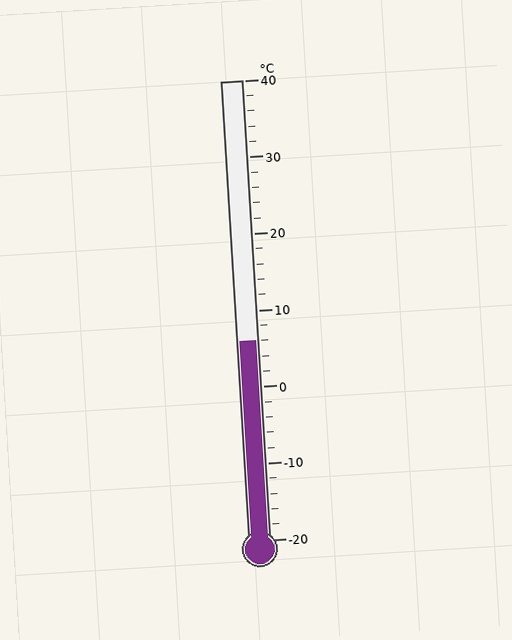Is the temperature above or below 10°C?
The temperature is below 10°C.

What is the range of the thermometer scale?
The thermometer scale ranges from -20°C to 40°C.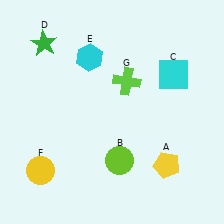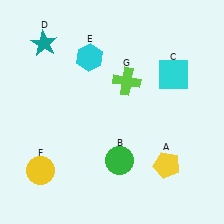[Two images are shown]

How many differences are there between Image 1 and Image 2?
There are 2 differences between the two images.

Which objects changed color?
B changed from lime to green. D changed from green to teal.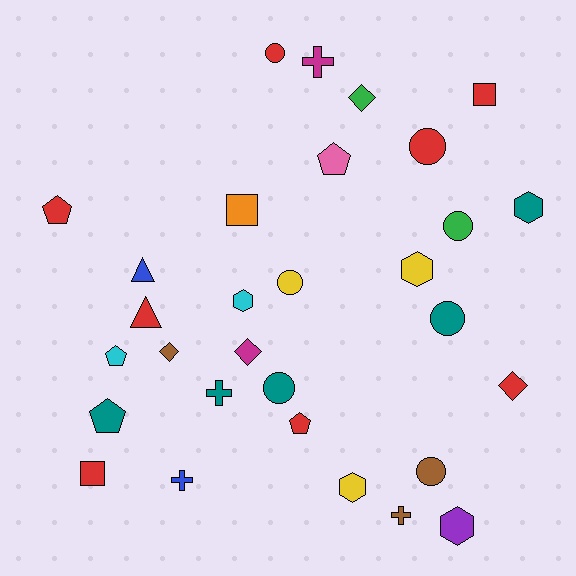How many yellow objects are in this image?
There are 3 yellow objects.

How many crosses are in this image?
There are 4 crosses.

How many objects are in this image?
There are 30 objects.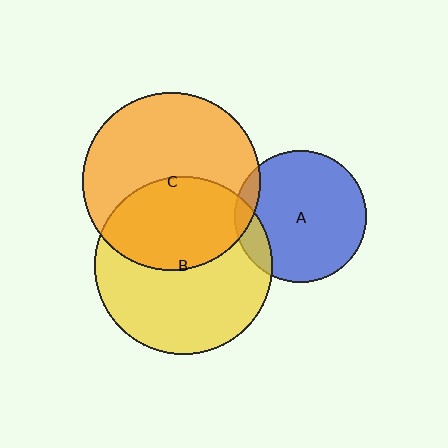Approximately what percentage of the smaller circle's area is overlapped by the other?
Approximately 10%.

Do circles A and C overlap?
Yes.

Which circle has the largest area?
Circle C (orange).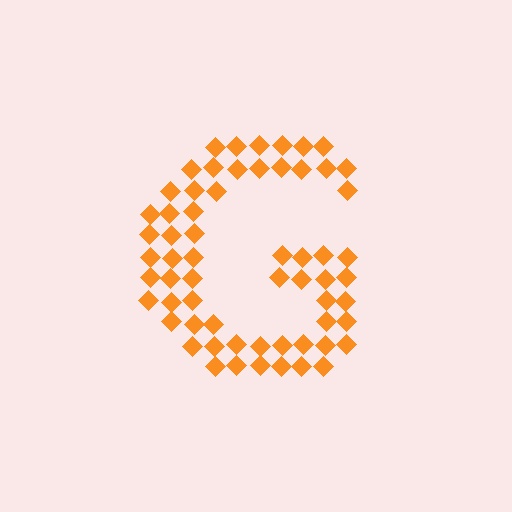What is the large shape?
The large shape is the letter G.